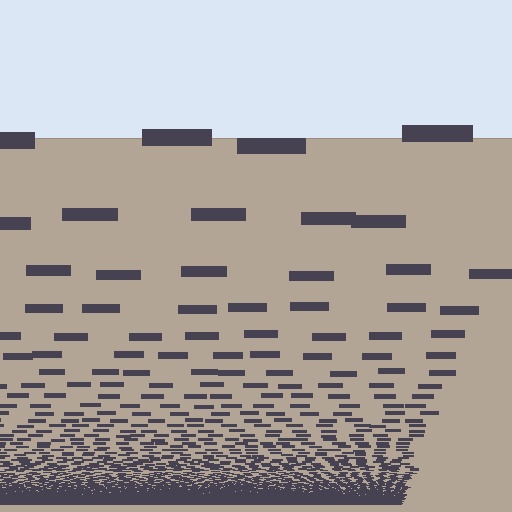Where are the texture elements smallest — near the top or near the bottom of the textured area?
Near the bottom.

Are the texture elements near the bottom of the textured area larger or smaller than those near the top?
Smaller. The gradient is inverted — elements near the bottom are smaller and denser.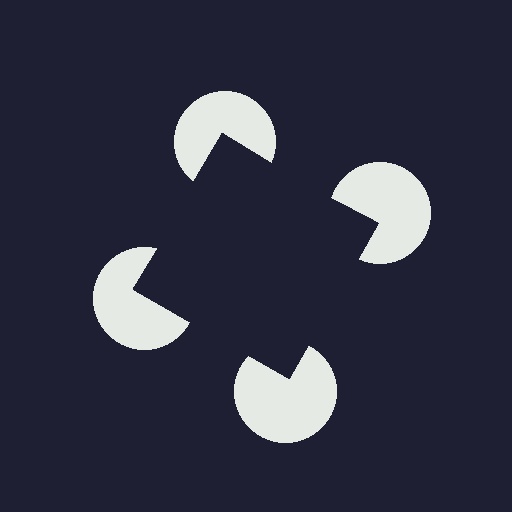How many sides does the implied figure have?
4 sides.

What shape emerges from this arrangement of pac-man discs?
An illusory square — its edges are inferred from the aligned wedge cuts in the pac-man discs, not physically drawn.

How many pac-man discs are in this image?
There are 4 — one at each vertex of the illusory square.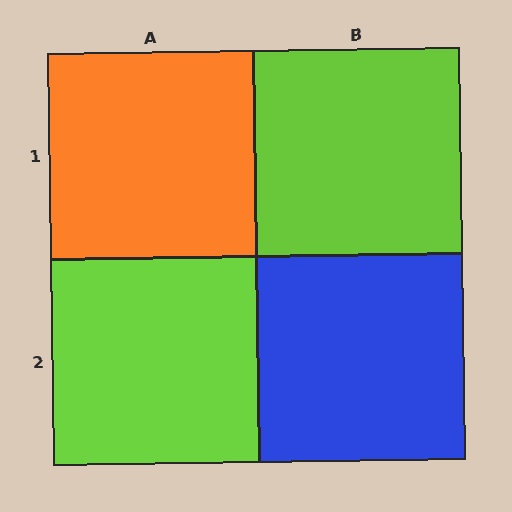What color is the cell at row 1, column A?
Orange.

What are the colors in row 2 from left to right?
Lime, blue.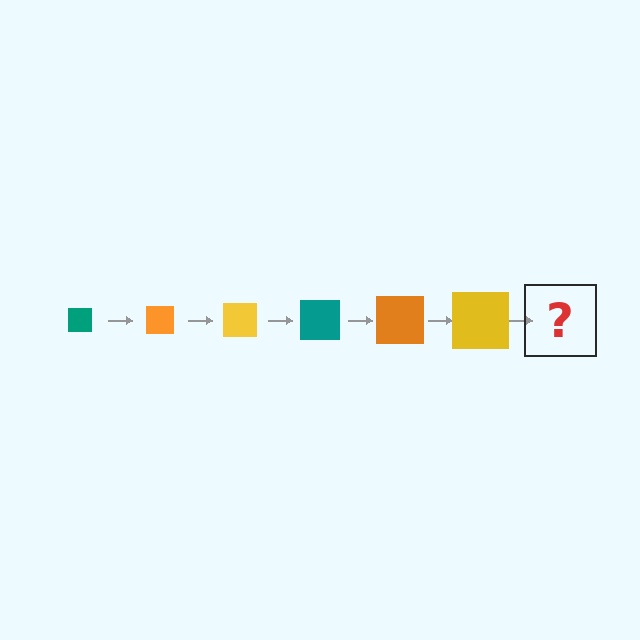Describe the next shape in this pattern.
It should be a teal square, larger than the previous one.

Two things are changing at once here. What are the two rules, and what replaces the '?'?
The two rules are that the square grows larger each step and the color cycles through teal, orange, and yellow. The '?' should be a teal square, larger than the previous one.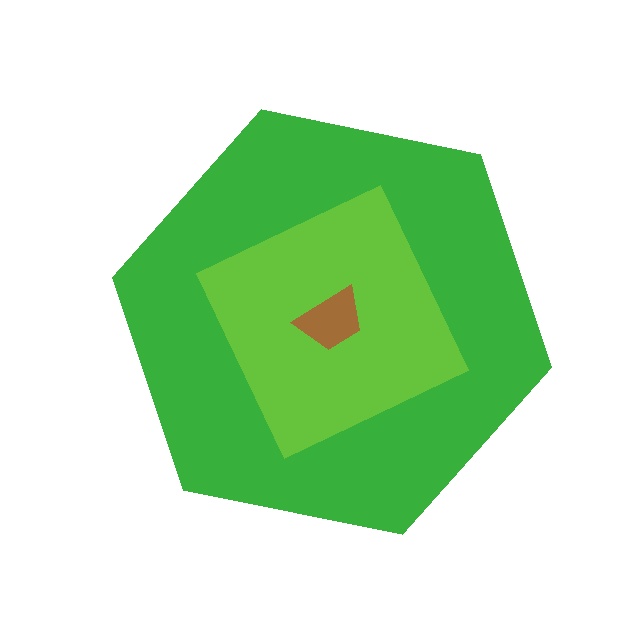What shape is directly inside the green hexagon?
The lime diamond.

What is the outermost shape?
The green hexagon.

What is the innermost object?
The brown trapezoid.